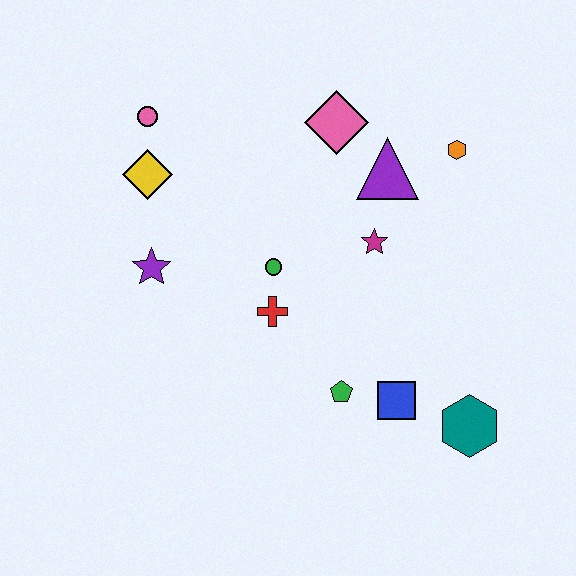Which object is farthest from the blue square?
The pink circle is farthest from the blue square.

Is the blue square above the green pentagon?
No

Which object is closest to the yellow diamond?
The pink circle is closest to the yellow diamond.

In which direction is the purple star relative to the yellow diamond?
The purple star is below the yellow diamond.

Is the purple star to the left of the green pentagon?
Yes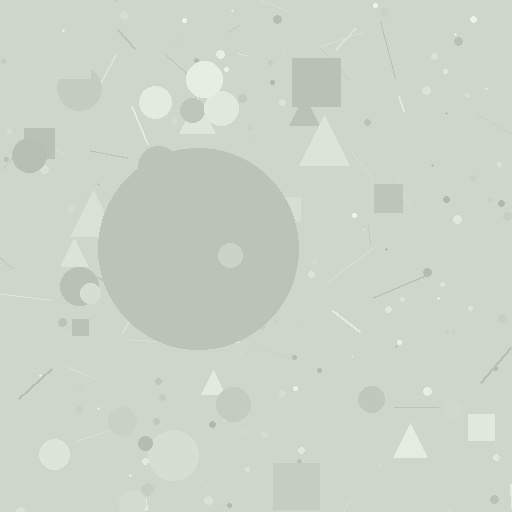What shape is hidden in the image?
A circle is hidden in the image.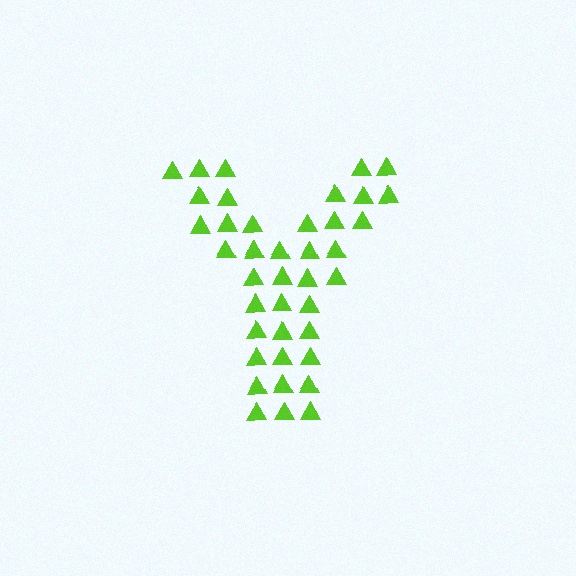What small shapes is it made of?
It is made of small triangles.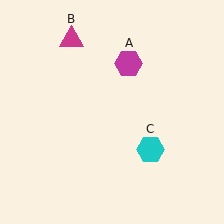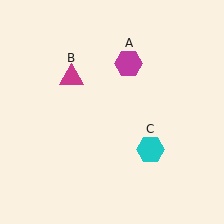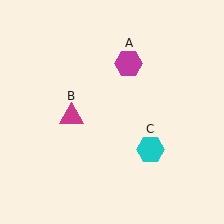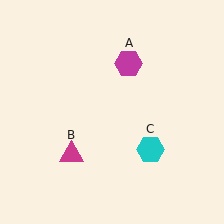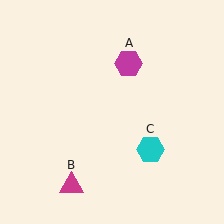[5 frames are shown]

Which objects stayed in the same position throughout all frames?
Magenta hexagon (object A) and cyan hexagon (object C) remained stationary.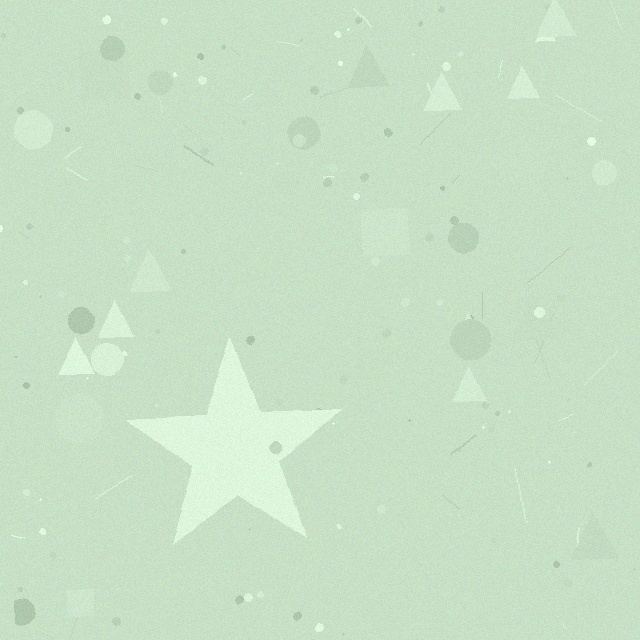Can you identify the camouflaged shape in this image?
The camouflaged shape is a star.